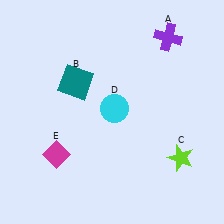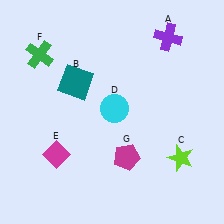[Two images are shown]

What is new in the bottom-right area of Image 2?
A magenta pentagon (G) was added in the bottom-right area of Image 2.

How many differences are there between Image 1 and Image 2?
There are 2 differences between the two images.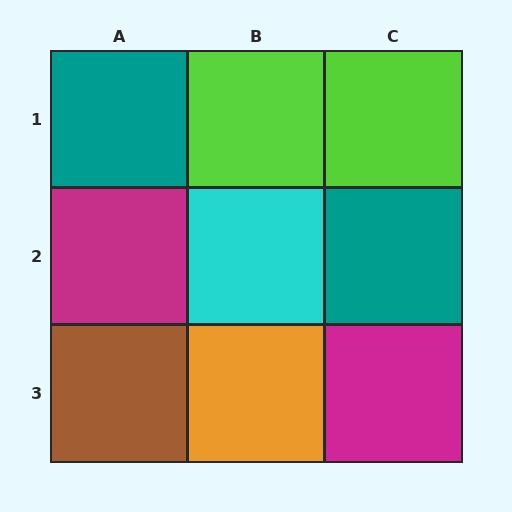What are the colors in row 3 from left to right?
Brown, orange, magenta.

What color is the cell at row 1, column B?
Lime.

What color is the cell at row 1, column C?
Lime.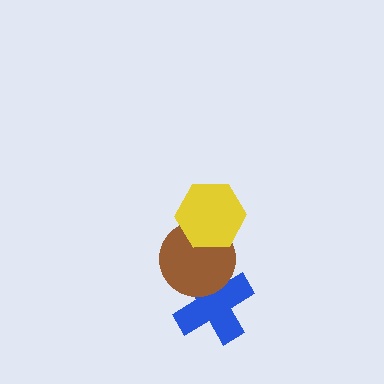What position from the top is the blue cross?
The blue cross is 3rd from the top.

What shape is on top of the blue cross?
The brown circle is on top of the blue cross.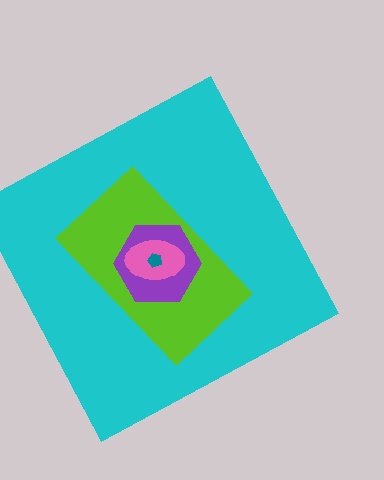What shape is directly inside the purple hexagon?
The pink ellipse.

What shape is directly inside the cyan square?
The lime rectangle.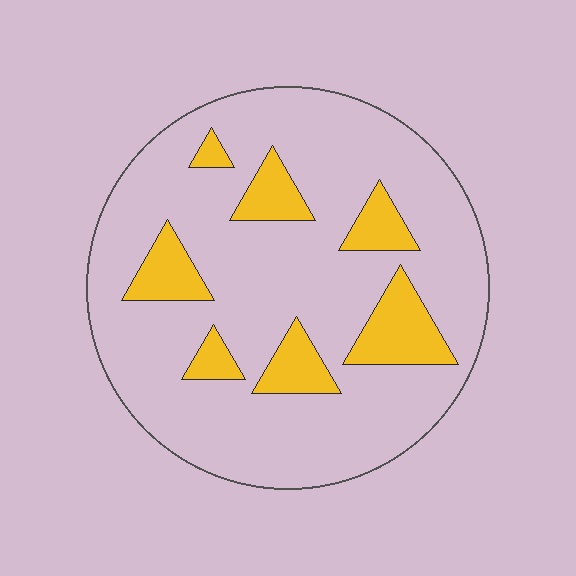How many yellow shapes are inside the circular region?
7.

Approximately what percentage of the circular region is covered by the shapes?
Approximately 20%.